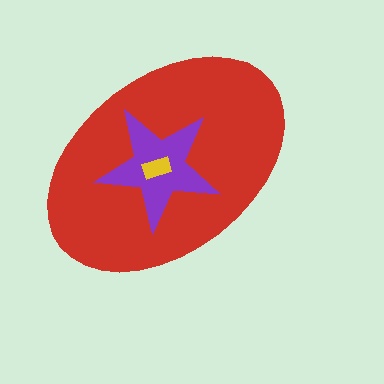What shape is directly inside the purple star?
The yellow rectangle.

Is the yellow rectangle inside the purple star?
Yes.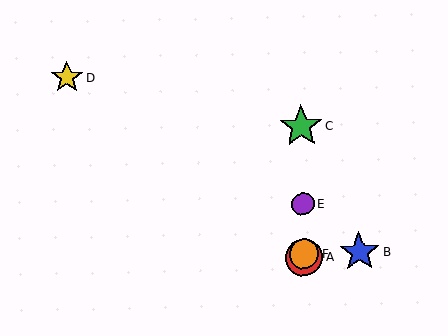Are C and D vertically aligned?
No, C is at x≈301 and D is at x≈67.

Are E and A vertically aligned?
Yes, both are at x≈303.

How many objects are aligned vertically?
4 objects (A, C, E, F) are aligned vertically.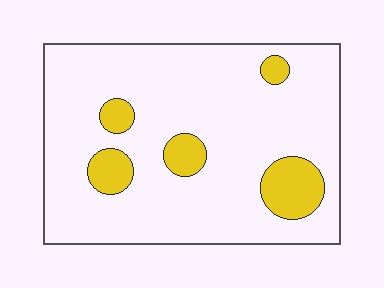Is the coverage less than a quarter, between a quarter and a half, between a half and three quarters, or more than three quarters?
Less than a quarter.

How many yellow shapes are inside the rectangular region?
5.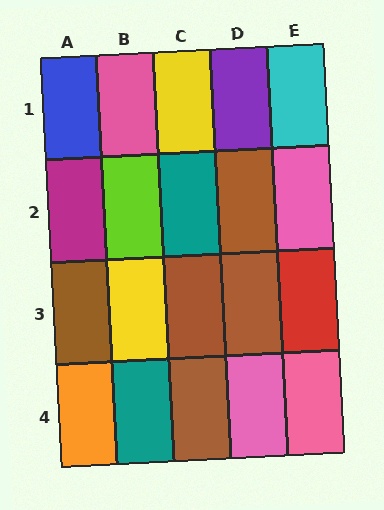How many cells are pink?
4 cells are pink.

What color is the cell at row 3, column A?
Brown.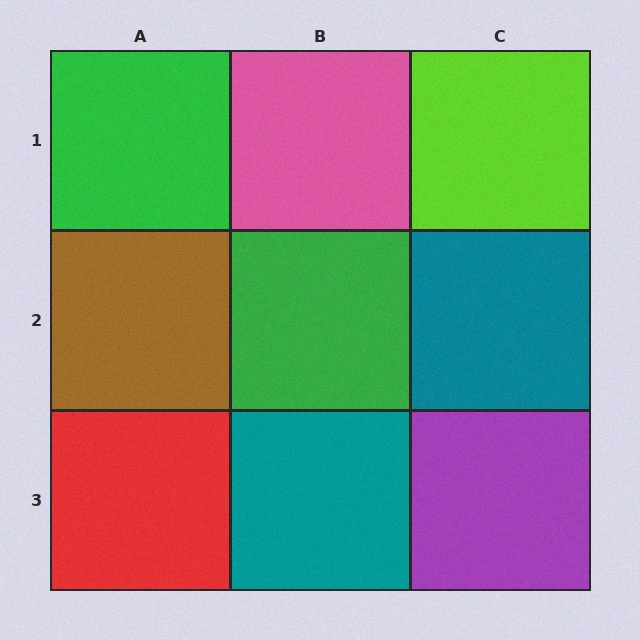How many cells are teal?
2 cells are teal.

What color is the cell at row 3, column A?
Red.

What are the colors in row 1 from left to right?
Green, pink, lime.